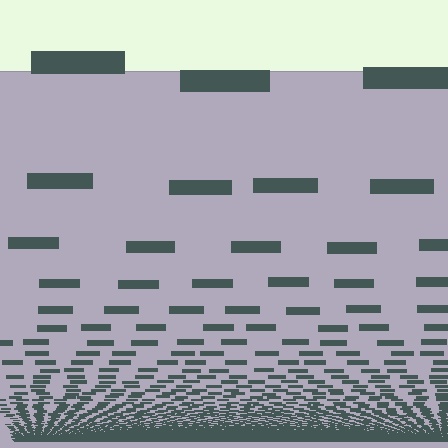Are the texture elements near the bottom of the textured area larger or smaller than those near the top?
Smaller. The gradient is inverted — elements near the bottom are smaller and denser.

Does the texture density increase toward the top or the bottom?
Density increases toward the bottom.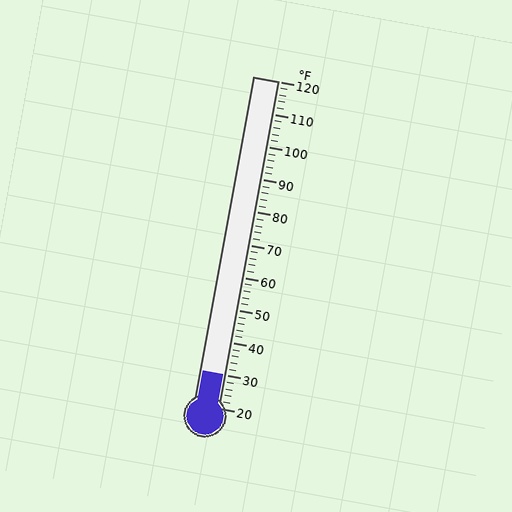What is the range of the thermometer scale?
The thermometer scale ranges from 20°F to 120°F.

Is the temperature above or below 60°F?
The temperature is below 60°F.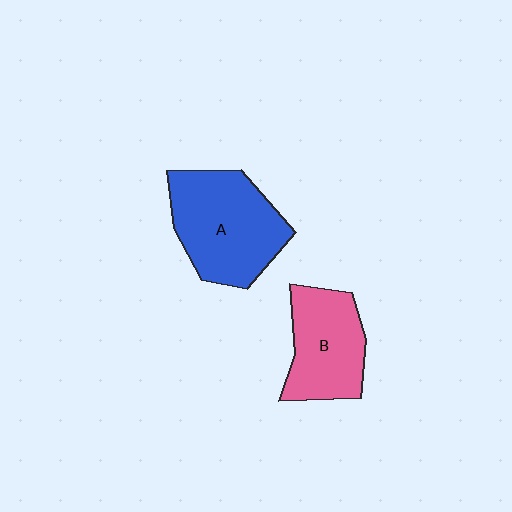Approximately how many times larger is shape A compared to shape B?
Approximately 1.3 times.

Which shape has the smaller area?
Shape B (pink).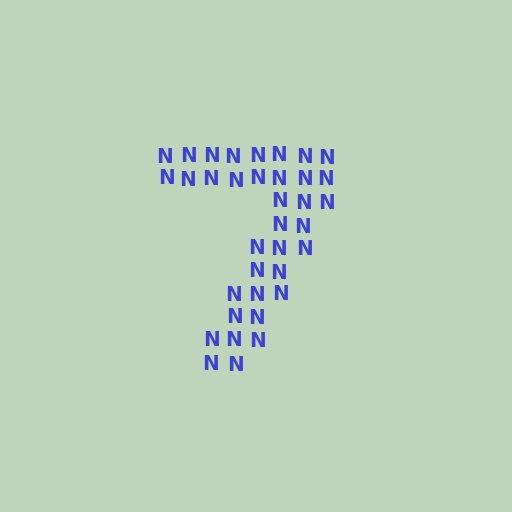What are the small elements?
The small elements are letter N's.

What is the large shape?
The large shape is the digit 7.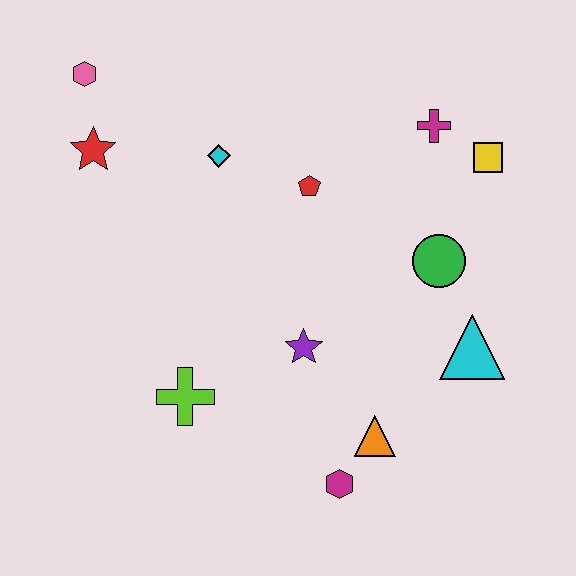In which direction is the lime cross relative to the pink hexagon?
The lime cross is below the pink hexagon.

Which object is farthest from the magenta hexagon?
The pink hexagon is farthest from the magenta hexagon.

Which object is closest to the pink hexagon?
The red star is closest to the pink hexagon.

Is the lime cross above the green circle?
No